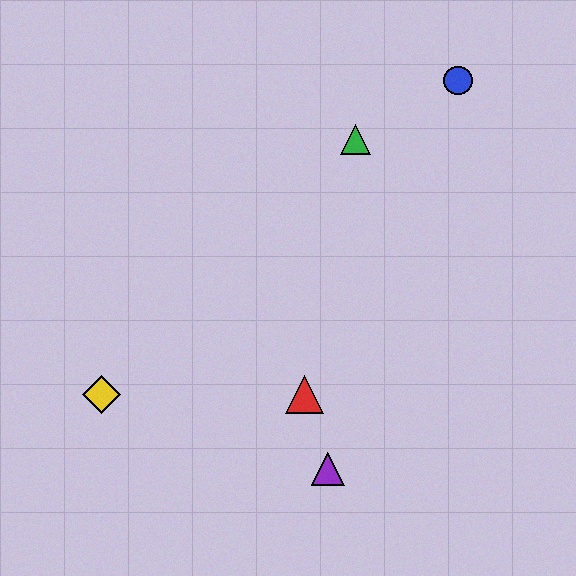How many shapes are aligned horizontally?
2 shapes (the red triangle, the yellow diamond) are aligned horizontally.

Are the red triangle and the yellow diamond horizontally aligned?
Yes, both are at y≈394.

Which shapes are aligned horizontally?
The red triangle, the yellow diamond are aligned horizontally.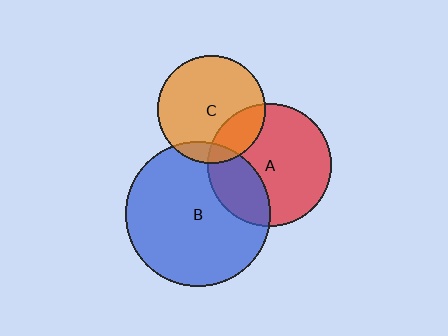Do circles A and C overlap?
Yes.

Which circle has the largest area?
Circle B (blue).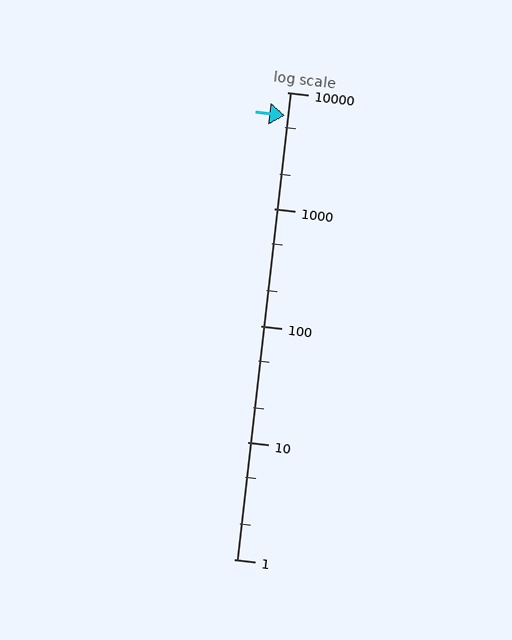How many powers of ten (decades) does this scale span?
The scale spans 4 decades, from 1 to 10000.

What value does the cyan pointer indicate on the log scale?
The pointer indicates approximately 6300.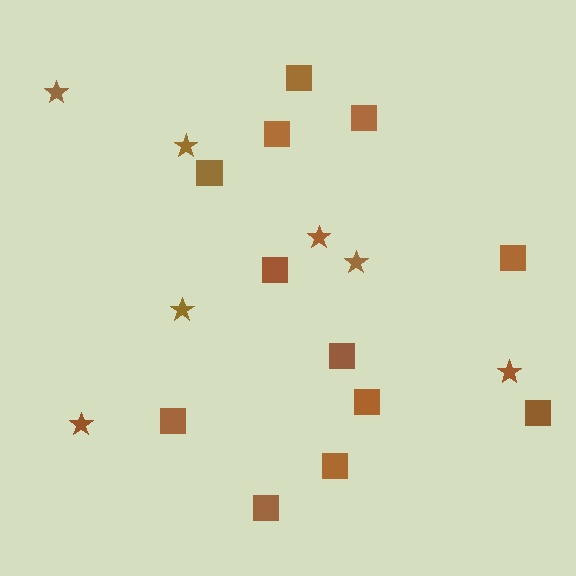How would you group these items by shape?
There are 2 groups: one group of squares (12) and one group of stars (7).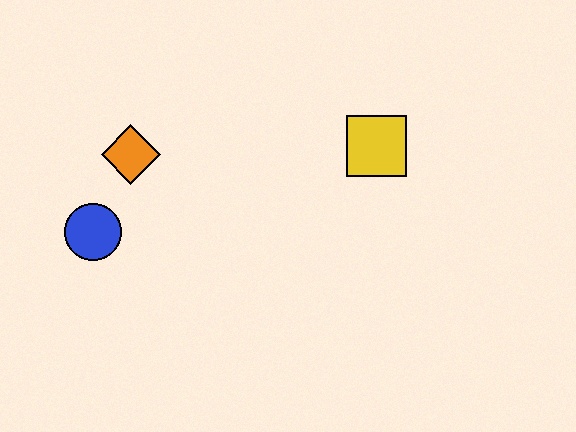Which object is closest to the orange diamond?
The blue circle is closest to the orange diamond.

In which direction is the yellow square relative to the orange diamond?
The yellow square is to the right of the orange diamond.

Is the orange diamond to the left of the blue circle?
No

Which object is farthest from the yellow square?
The blue circle is farthest from the yellow square.